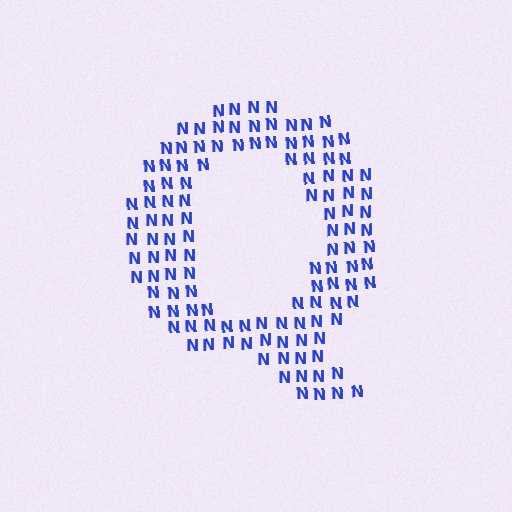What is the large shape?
The large shape is the letter Q.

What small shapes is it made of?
It is made of small letter N's.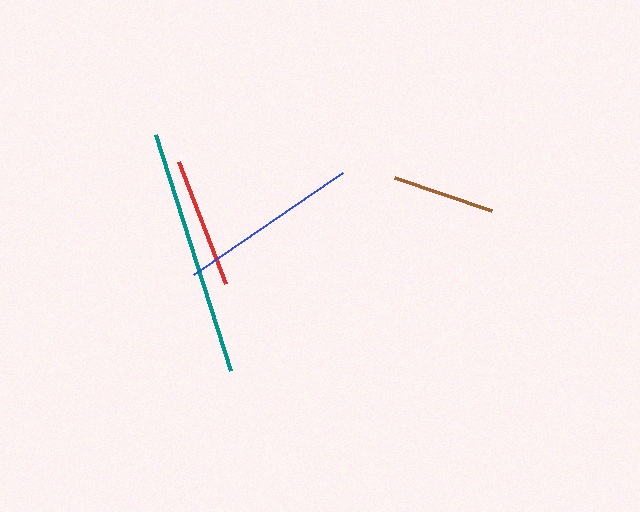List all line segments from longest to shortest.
From longest to shortest: teal, blue, red, brown.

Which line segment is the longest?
The teal line is the longest at approximately 248 pixels.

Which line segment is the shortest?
The brown line is the shortest at approximately 102 pixels.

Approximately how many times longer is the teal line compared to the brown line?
The teal line is approximately 2.4 times the length of the brown line.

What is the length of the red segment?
The red segment is approximately 130 pixels long.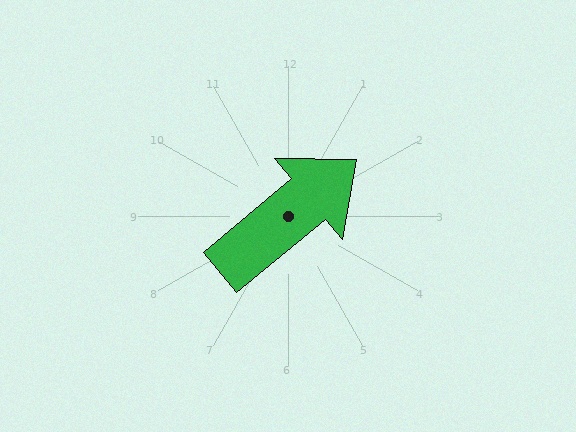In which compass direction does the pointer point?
Northeast.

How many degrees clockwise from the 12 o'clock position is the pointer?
Approximately 50 degrees.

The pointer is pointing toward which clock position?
Roughly 2 o'clock.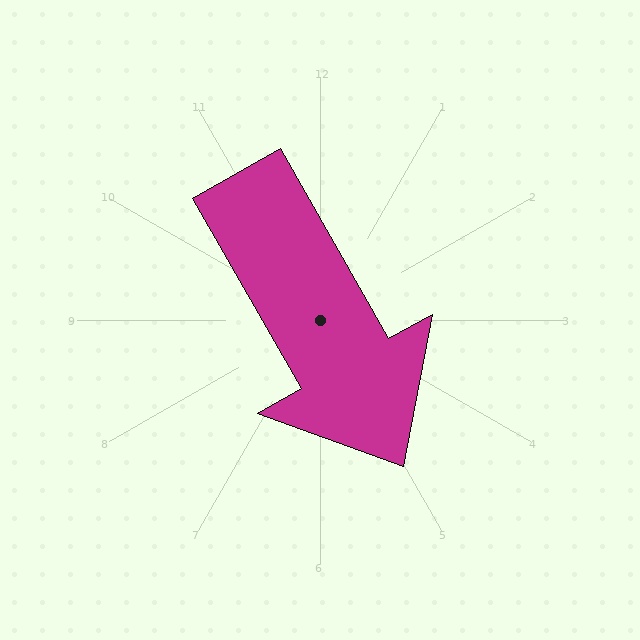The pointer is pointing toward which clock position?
Roughly 5 o'clock.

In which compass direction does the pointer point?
Southeast.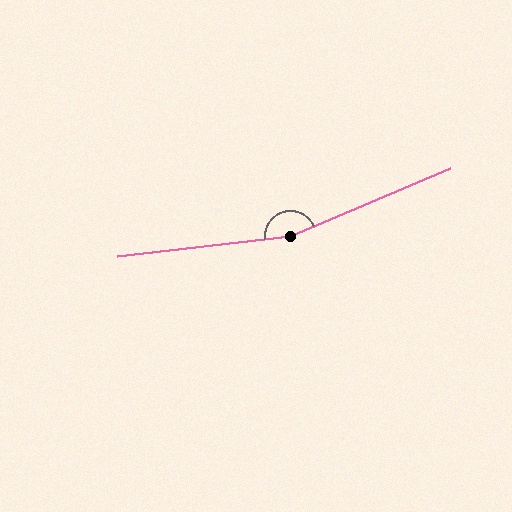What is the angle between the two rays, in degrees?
Approximately 164 degrees.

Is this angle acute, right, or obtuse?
It is obtuse.